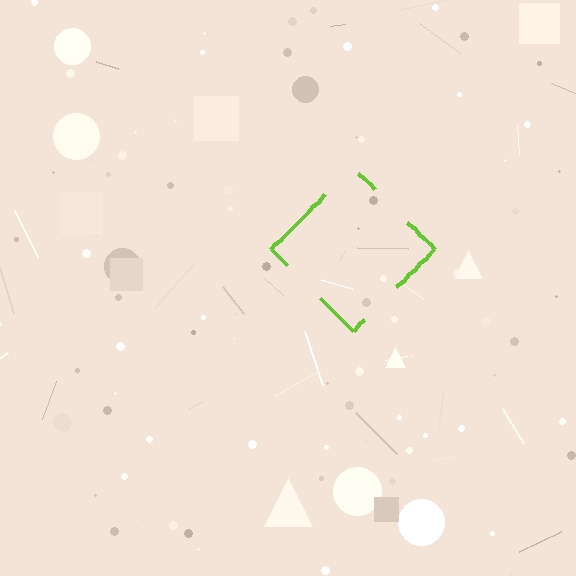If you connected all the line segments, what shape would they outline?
They would outline a diamond.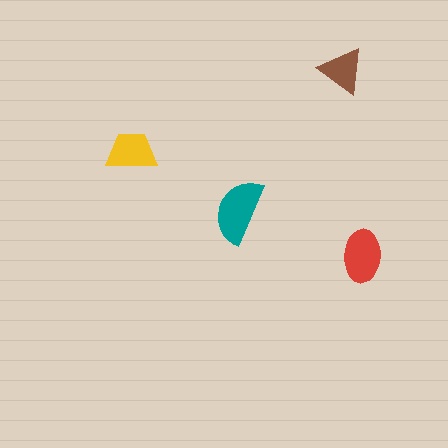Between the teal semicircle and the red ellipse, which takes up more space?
The teal semicircle.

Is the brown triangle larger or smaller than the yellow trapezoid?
Smaller.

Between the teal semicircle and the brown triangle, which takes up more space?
The teal semicircle.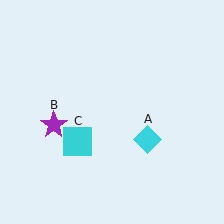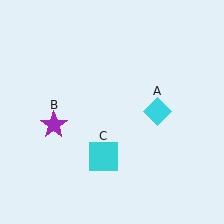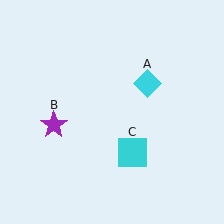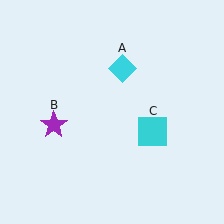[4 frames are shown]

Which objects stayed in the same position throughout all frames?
Purple star (object B) remained stationary.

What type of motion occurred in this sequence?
The cyan diamond (object A), cyan square (object C) rotated counterclockwise around the center of the scene.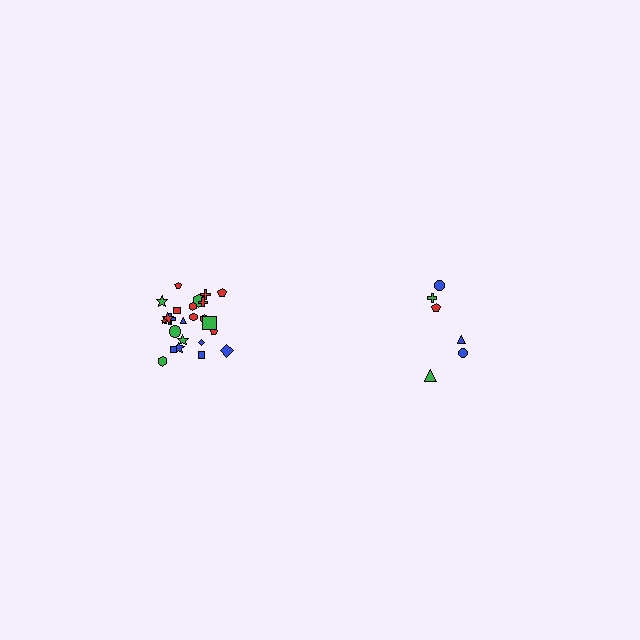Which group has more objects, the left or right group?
The left group.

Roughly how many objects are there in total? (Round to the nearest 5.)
Roughly 30 objects in total.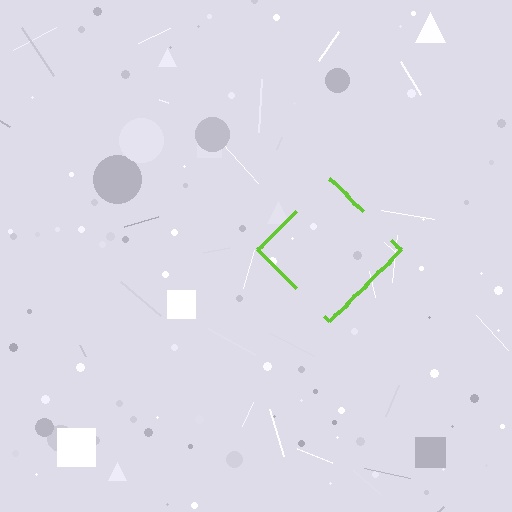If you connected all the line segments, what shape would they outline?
They would outline a diamond.